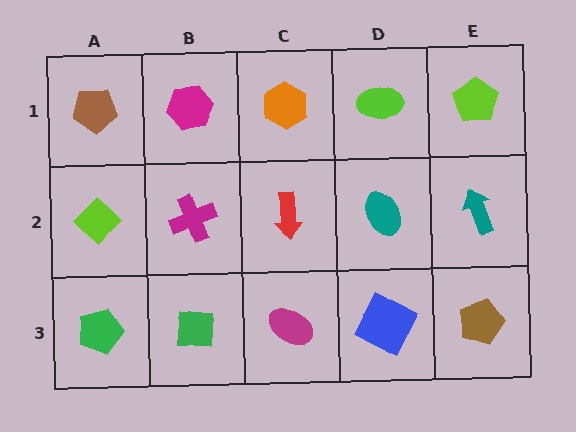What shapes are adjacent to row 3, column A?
A lime diamond (row 2, column A), a green square (row 3, column B).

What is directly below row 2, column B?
A green square.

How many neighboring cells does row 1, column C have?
3.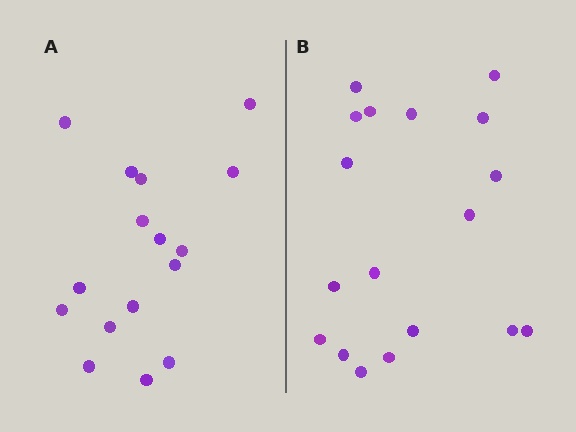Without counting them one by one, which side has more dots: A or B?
Region B (the right region) has more dots.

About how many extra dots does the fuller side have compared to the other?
Region B has just a few more — roughly 2 or 3 more dots than region A.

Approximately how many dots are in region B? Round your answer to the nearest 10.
About 20 dots. (The exact count is 18, which rounds to 20.)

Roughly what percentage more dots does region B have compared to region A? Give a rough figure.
About 10% more.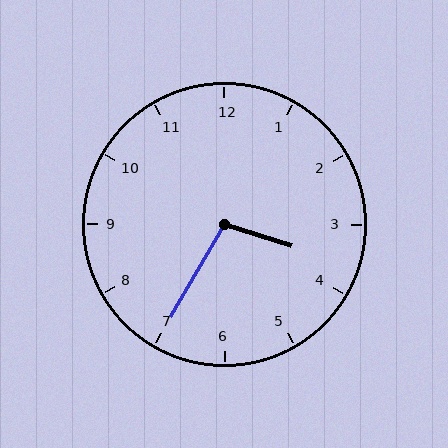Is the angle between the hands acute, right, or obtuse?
It is obtuse.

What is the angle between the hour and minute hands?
Approximately 102 degrees.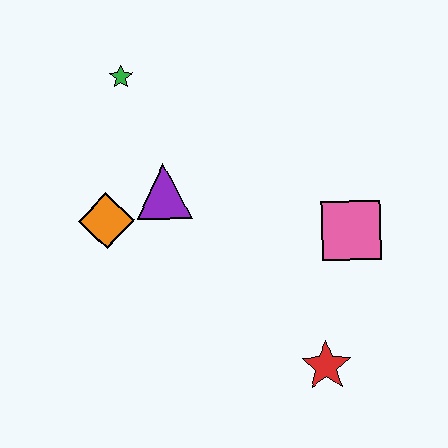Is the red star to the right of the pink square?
No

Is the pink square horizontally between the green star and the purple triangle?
No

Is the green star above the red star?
Yes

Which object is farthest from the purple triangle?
The red star is farthest from the purple triangle.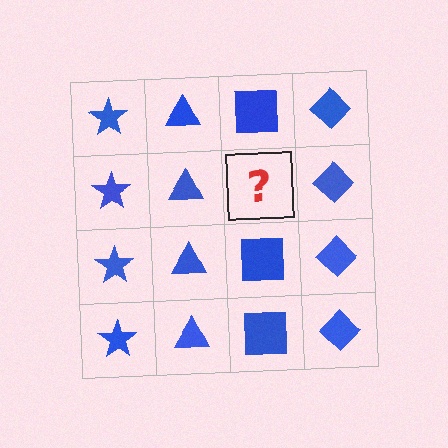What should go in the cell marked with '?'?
The missing cell should contain a blue square.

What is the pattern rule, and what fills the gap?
The rule is that each column has a consistent shape. The gap should be filled with a blue square.